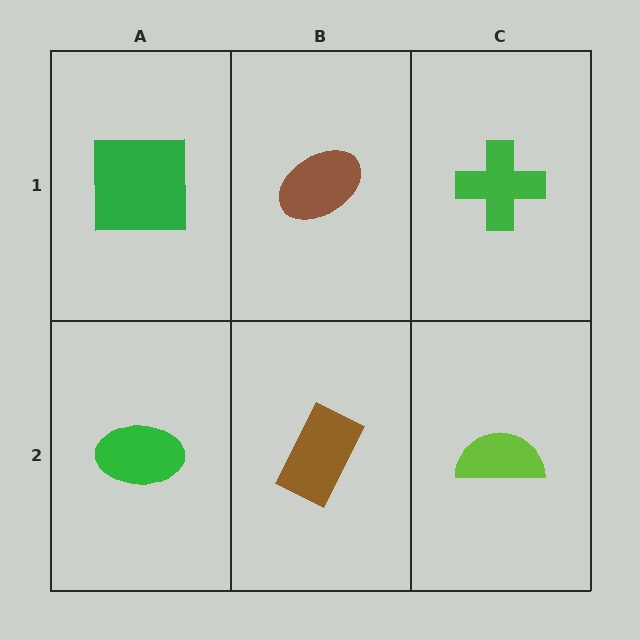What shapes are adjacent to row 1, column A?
A green ellipse (row 2, column A), a brown ellipse (row 1, column B).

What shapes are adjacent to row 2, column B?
A brown ellipse (row 1, column B), a green ellipse (row 2, column A), a lime semicircle (row 2, column C).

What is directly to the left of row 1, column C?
A brown ellipse.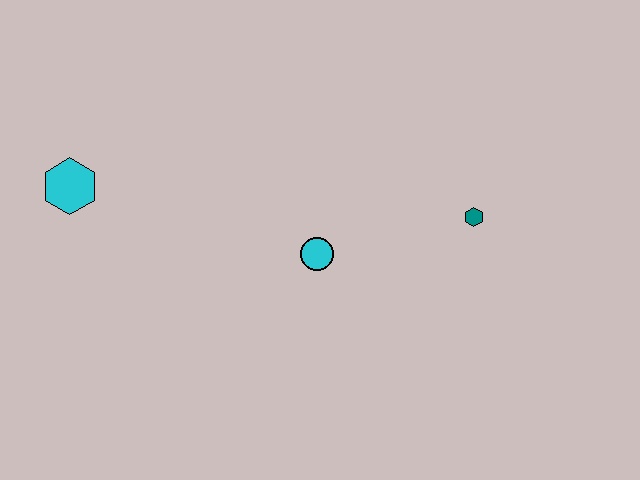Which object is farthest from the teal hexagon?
The cyan hexagon is farthest from the teal hexagon.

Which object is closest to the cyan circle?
The teal hexagon is closest to the cyan circle.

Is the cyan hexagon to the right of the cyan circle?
No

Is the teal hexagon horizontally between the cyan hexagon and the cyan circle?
No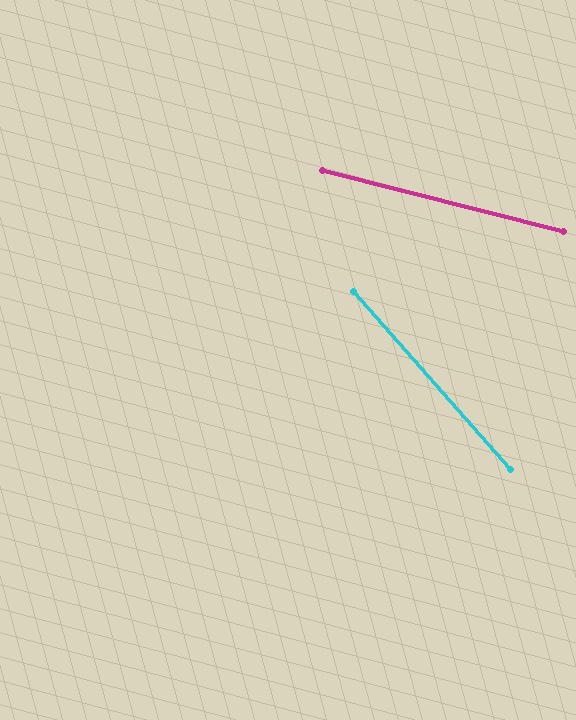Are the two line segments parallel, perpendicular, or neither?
Neither parallel nor perpendicular — they differ by about 34°.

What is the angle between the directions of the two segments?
Approximately 34 degrees.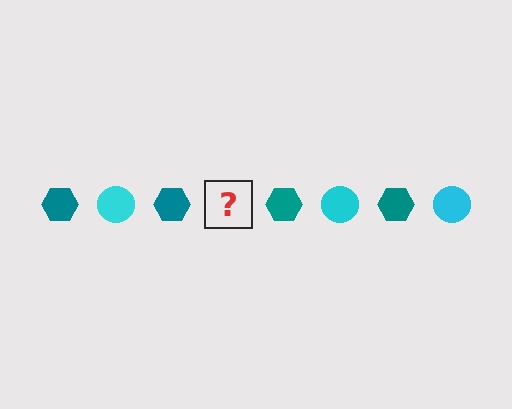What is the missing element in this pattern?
The missing element is a cyan circle.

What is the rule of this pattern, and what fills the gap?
The rule is that the pattern alternates between teal hexagon and cyan circle. The gap should be filled with a cyan circle.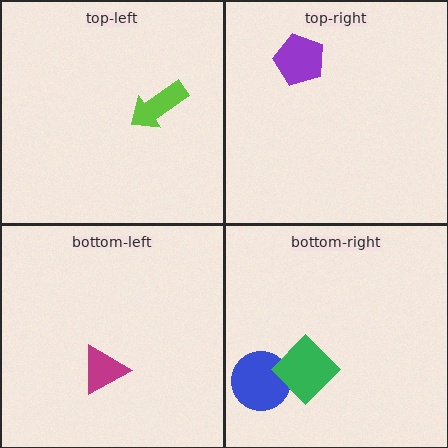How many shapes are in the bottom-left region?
1.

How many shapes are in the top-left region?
1.